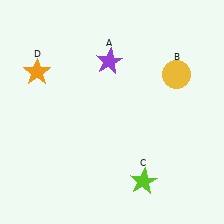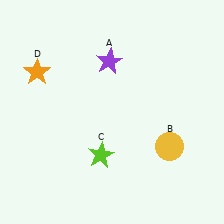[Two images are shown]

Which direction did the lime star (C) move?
The lime star (C) moved left.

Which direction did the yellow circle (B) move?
The yellow circle (B) moved down.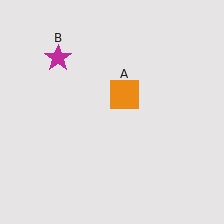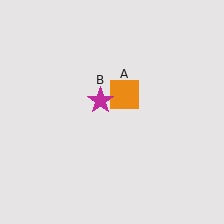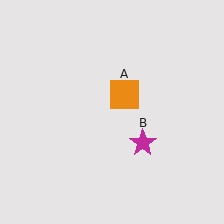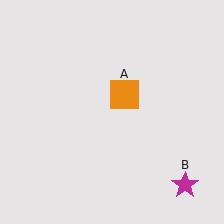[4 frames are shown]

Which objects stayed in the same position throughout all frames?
Orange square (object A) remained stationary.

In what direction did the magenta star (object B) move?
The magenta star (object B) moved down and to the right.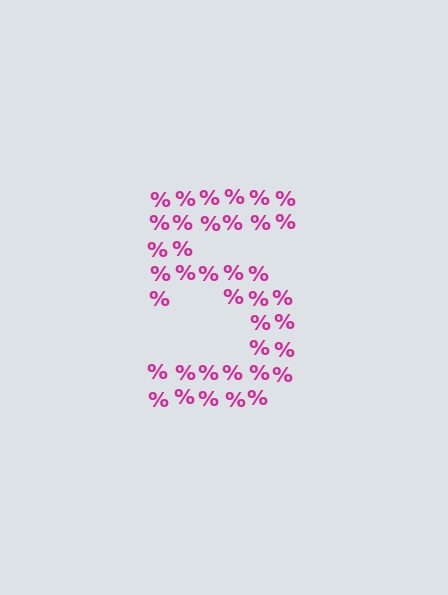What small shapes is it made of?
It is made of small percent signs.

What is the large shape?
The large shape is the digit 5.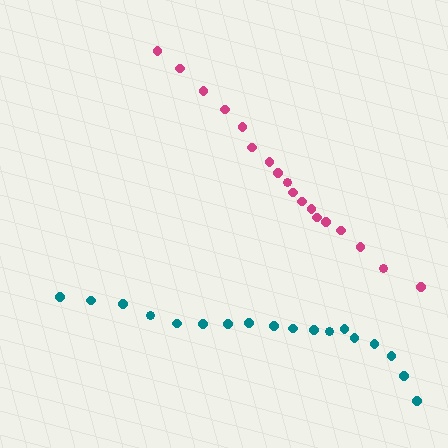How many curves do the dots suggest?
There are 2 distinct paths.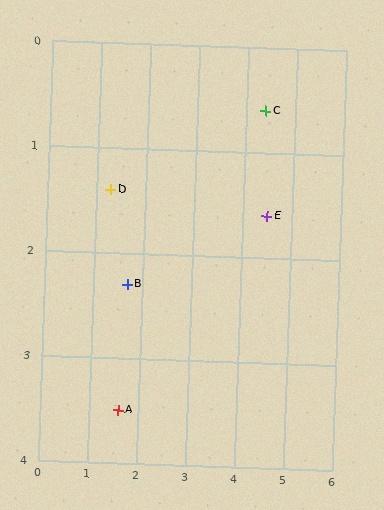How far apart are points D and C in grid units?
Points D and C are about 3.2 grid units apart.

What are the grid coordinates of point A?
Point A is at approximately (1.6, 3.5).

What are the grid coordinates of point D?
Point D is at approximately (1.3, 1.4).